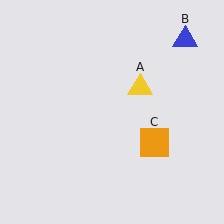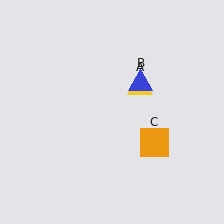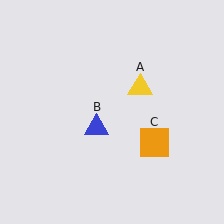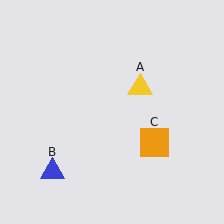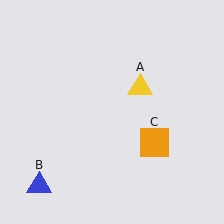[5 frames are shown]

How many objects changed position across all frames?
1 object changed position: blue triangle (object B).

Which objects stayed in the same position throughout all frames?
Yellow triangle (object A) and orange square (object C) remained stationary.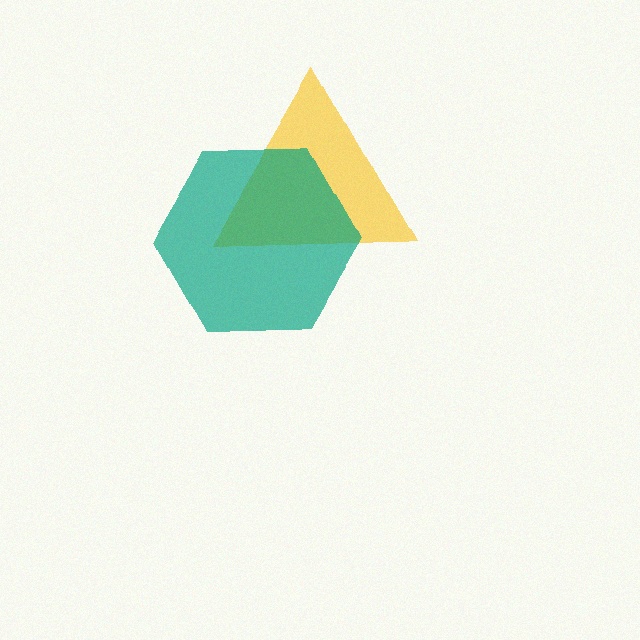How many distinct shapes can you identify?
There are 2 distinct shapes: a yellow triangle, a teal hexagon.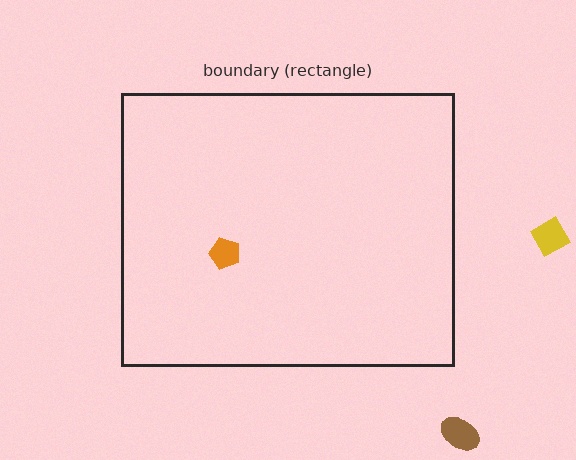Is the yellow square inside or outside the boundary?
Outside.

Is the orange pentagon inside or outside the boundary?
Inside.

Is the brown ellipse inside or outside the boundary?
Outside.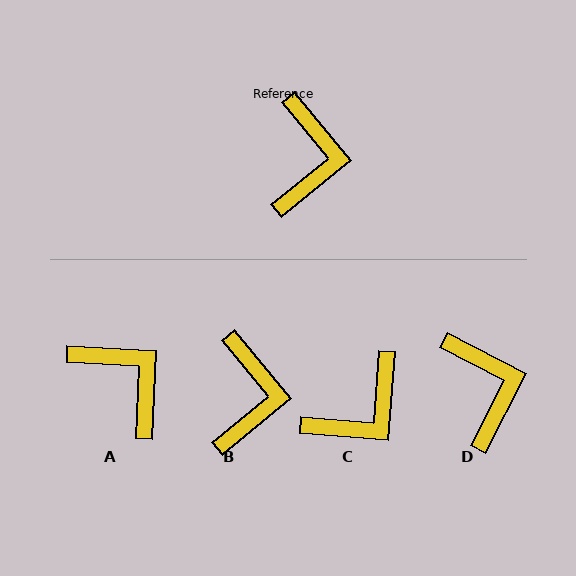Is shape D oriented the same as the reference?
No, it is off by about 23 degrees.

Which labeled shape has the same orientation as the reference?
B.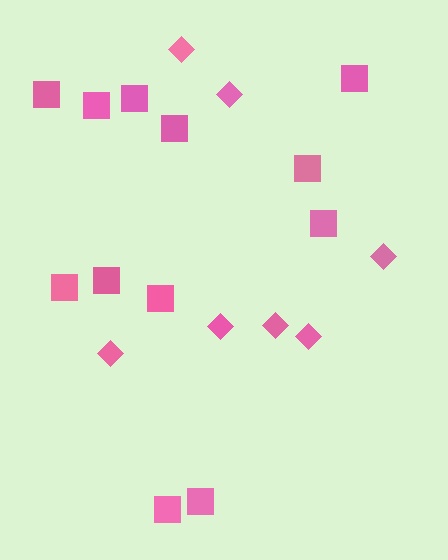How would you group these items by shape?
There are 2 groups: one group of squares (12) and one group of diamonds (7).